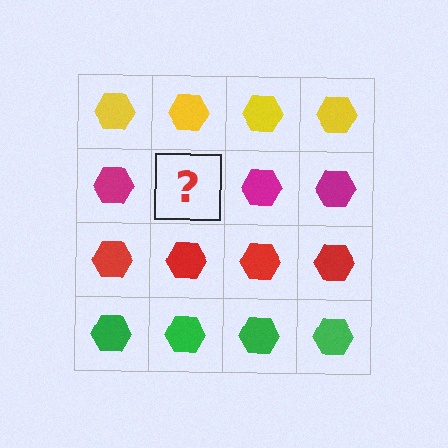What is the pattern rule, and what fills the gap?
The rule is that each row has a consistent color. The gap should be filled with a magenta hexagon.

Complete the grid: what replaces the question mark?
The question mark should be replaced with a magenta hexagon.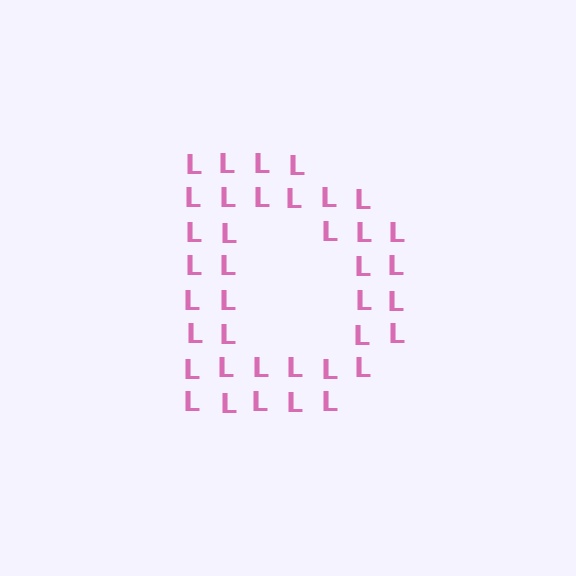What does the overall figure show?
The overall figure shows the letter D.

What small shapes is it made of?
It is made of small letter L's.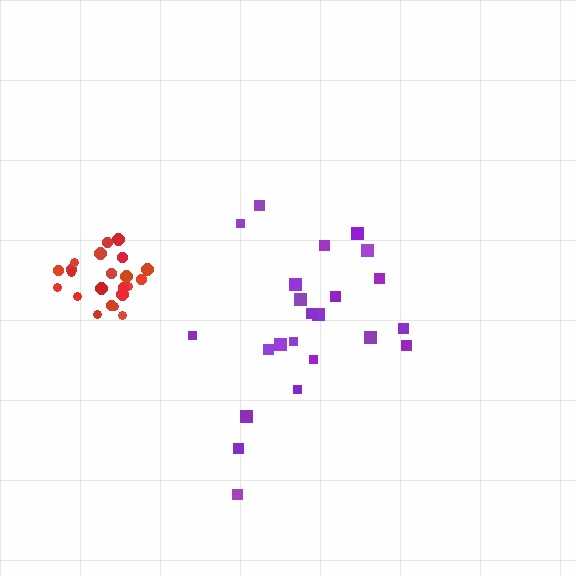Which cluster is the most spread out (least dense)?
Purple.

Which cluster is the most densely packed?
Red.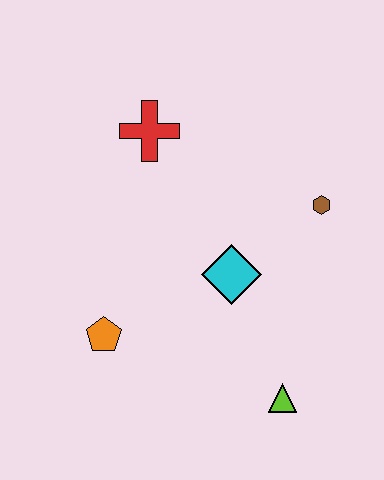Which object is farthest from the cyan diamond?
The red cross is farthest from the cyan diamond.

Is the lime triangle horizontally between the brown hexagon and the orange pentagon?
Yes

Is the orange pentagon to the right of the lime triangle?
No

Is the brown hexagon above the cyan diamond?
Yes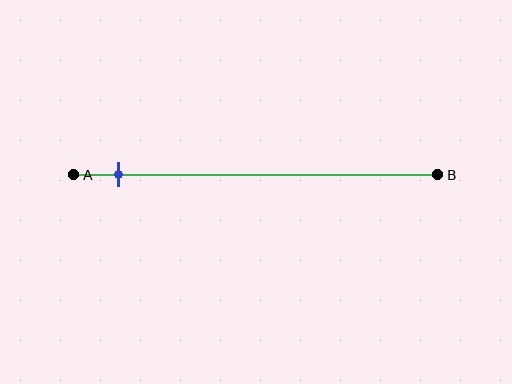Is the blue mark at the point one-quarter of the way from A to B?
No, the mark is at about 10% from A, not at the 25% one-quarter point.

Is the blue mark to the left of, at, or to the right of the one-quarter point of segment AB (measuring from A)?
The blue mark is to the left of the one-quarter point of segment AB.